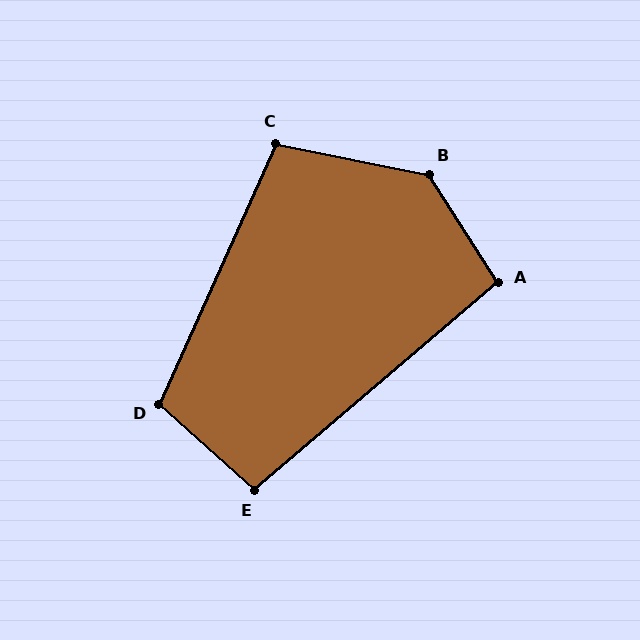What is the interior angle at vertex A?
Approximately 98 degrees (obtuse).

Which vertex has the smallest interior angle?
E, at approximately 98 degrees.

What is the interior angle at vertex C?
Approximately 103 degrees (obtuse).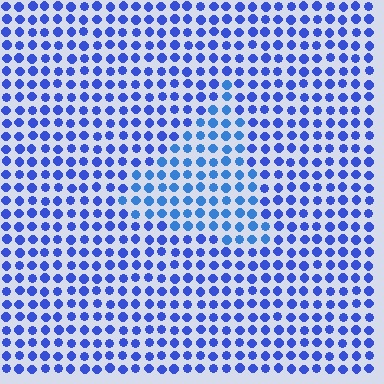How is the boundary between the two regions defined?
The boundary is defined purely by a slight shift in hue (about 18 degrees). Spacing, size, and orientation are identical on both sides.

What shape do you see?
I see a triangle.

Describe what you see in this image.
The image is filled with small blue elements in a uniform arrangement. A triangle-shaped region is visible where the elements are tinted to a slightly different hue, forming a subtle color boundary.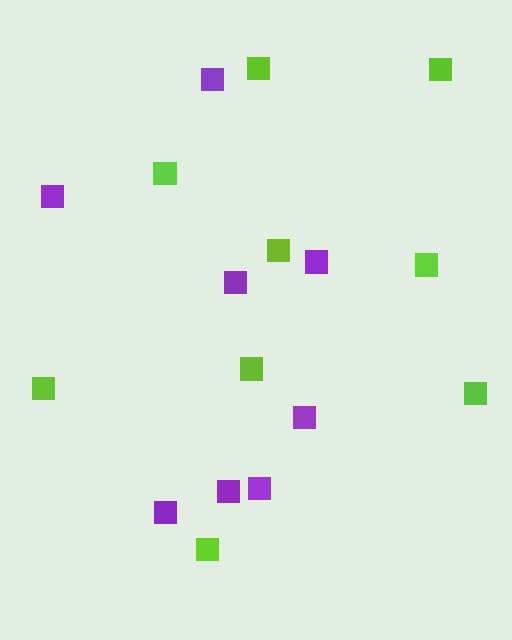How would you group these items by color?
There are 2 groups: one group of lime squares (9) and one group of purple squares (8).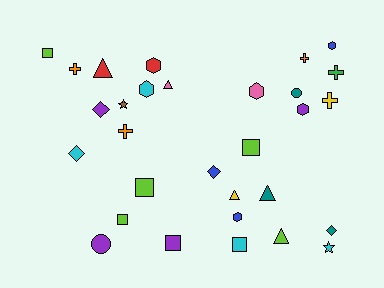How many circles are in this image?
There are 2 circles.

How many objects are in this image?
There are 30 objects.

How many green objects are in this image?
There is 1 green object.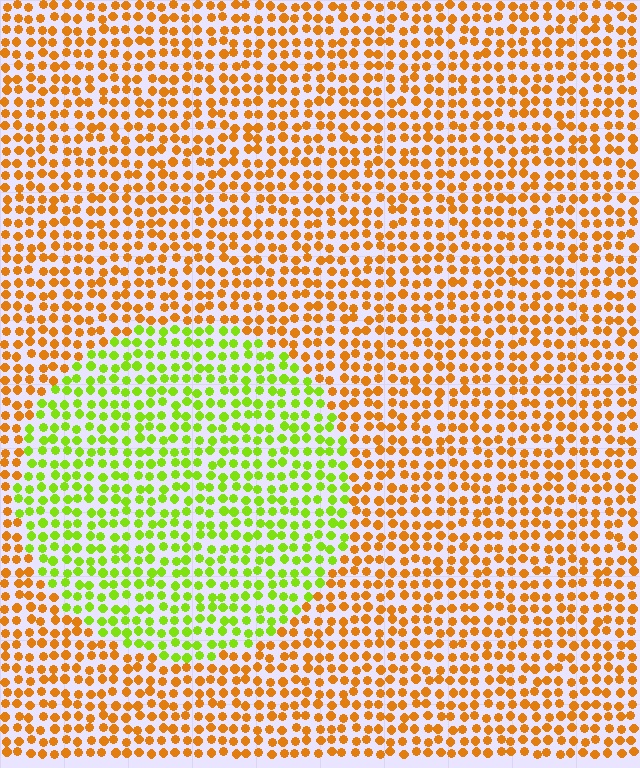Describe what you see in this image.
The image is filled with small orange elements in a uniform arrangement. A circle-shaped region is visible where the elements are tinted to a slightly different hue, forming a subtle color boundary.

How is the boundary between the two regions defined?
The boundary is defined purely by a slight shift in hue (about 57 degrees). Spacing, size, and orientation are identical on both sides.